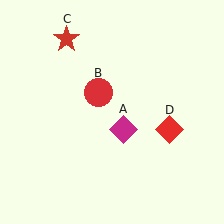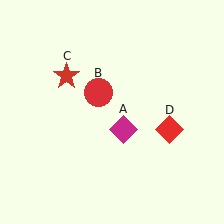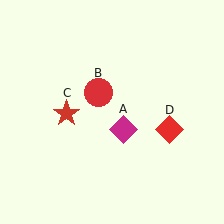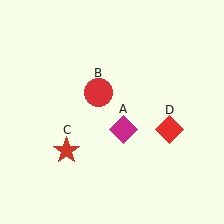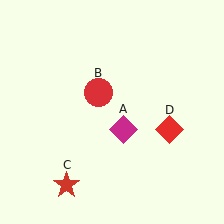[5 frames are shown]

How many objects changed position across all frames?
1 object changed position: red star (object C).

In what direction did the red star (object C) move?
The red star (object C) moved down.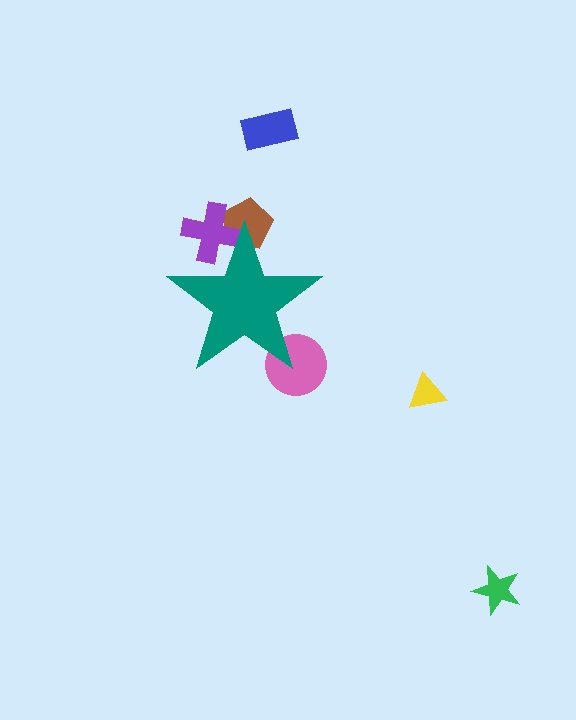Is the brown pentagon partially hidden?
Yes, the brown pentagon is partially hidden behind the teal star.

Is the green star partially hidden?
No, the green star is fully visible.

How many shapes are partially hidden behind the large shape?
3 shapes are partially hidden.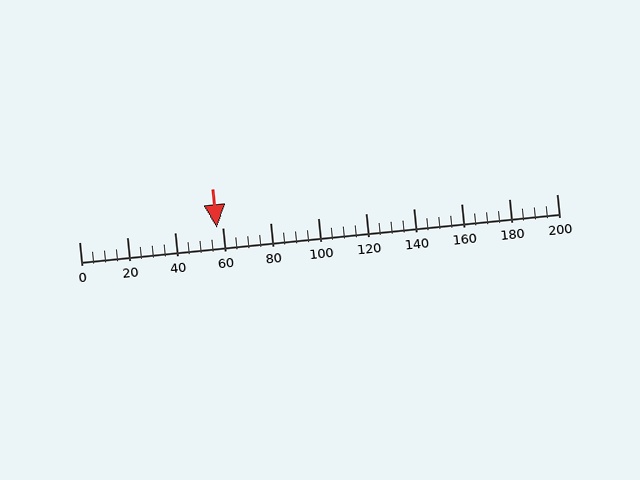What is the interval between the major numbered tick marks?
The major tick marks are spaced 20 units apart.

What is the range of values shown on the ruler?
The ruler shows values from 0 to 200.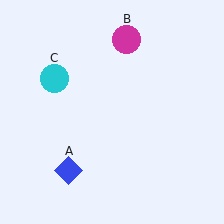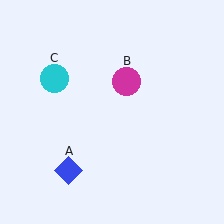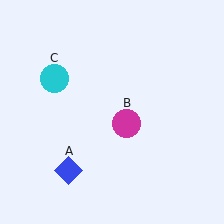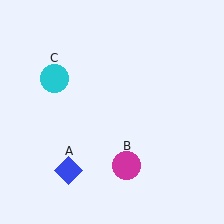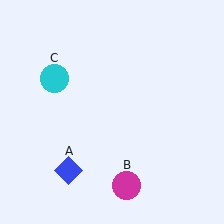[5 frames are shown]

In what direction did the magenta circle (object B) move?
The magenta circle (object B) moved down.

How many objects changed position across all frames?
1 object changed position: magenta circle (object B).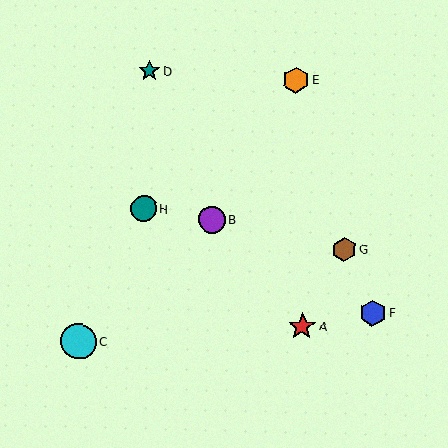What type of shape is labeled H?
Shape H is a teal circle.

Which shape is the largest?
The cyan circle (labeled C) is the largest.